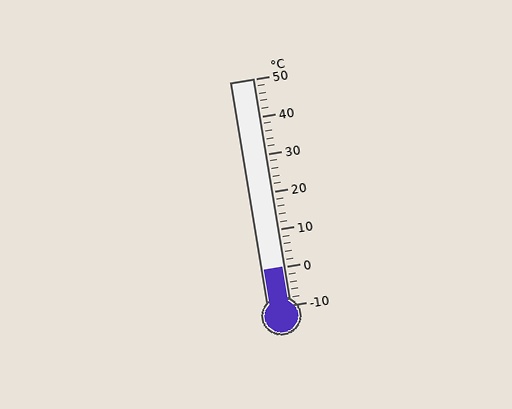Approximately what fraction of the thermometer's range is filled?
The thermometer is filled to approximately 15% of its range.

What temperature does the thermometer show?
The thermometer shows approximately 0°C.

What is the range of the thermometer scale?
The thermometer scale ranges from -10°C to 50°C.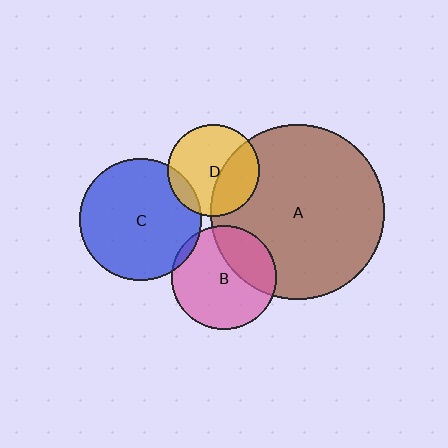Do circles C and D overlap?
Yes.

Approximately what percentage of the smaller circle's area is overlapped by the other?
Approximately 10%.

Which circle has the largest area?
Circle A (brown).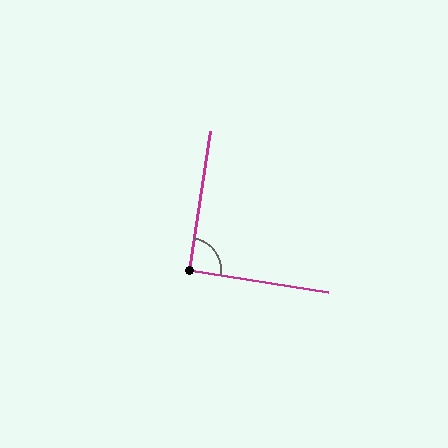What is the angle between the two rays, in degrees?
Approximately 90 degrees.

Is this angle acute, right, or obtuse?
It is approximately a right angle.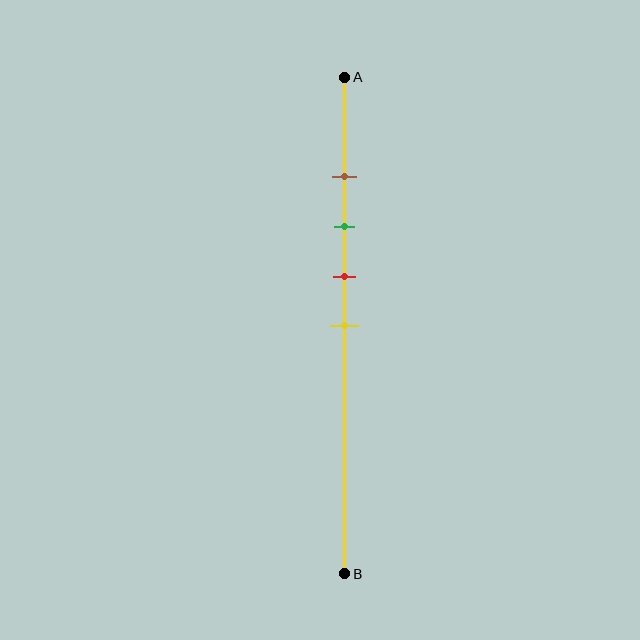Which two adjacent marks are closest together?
The brown and green marks are the closest adjacent pair.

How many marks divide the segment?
There are 4 marks dividing the segment.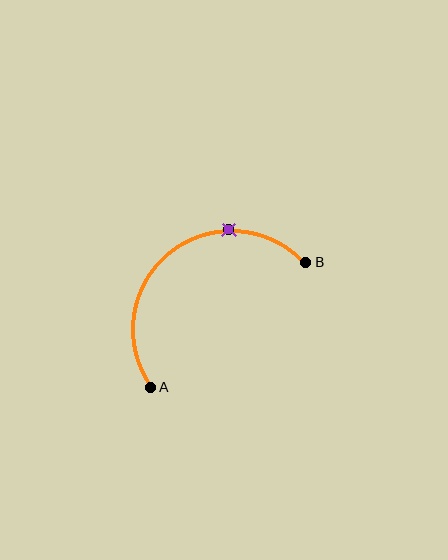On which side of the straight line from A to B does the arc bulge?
The arc bulges above and to the left of the straight line connecting A and B.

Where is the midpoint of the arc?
The arc midpoint is the point on the curve farthest from the straight line joining A and B. It sits above and to the left of that line.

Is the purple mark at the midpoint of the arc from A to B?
No. The purple mark lies on the arc but is closer to endpoint B. The arc midpoint would be at the point on the curve equidistant along the arc from both A and B.